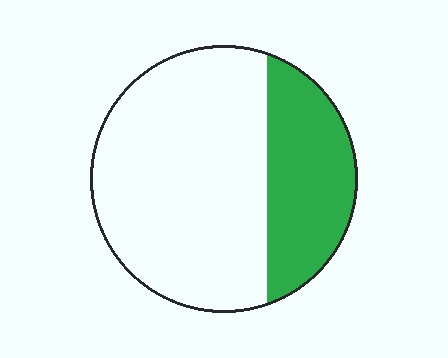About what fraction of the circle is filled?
About one third (1/3).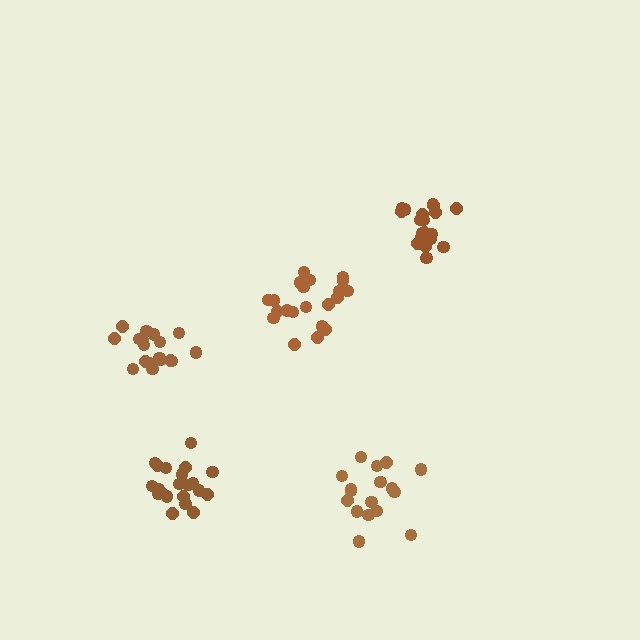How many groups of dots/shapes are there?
There are 5 groups.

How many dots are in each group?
Group 1: 18 dots, Group 2: 17 dots, Group 3: 21 dots, Group 4: 20 dots, Group 5: 21 dots (97 total).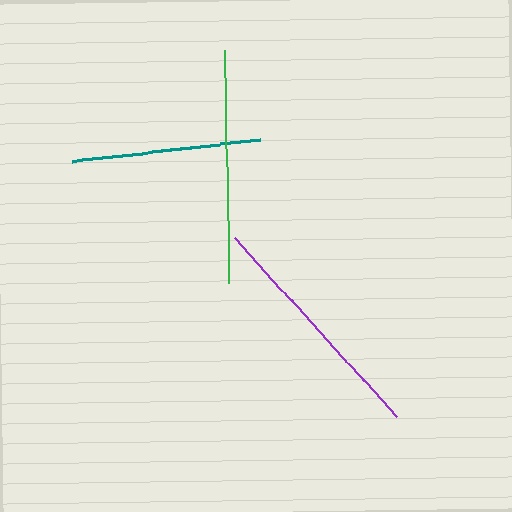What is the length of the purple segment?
The purple segment is approximately 242 pixels long.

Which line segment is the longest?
The purple line is the longest at approximately 242 pixels.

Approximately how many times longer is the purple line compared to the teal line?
The purple line is approximately 1.3 times the length of the teal line.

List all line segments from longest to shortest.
From longest to shortest: purple, green, teal.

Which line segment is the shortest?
The teal line is the shortest at approximately 191 pixels.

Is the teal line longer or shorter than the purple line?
The purple line is longer than the teal line.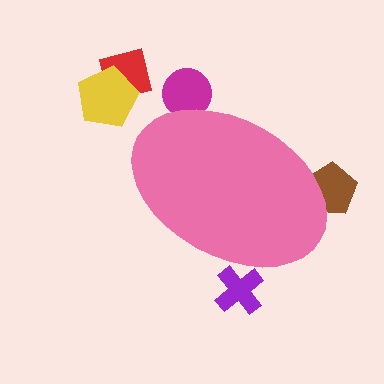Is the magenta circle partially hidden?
Yes, the magenta circle is partially hidden behind the pink ellipse.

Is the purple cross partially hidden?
Yes, the purple cross is partially hidden behind the pink ellipse.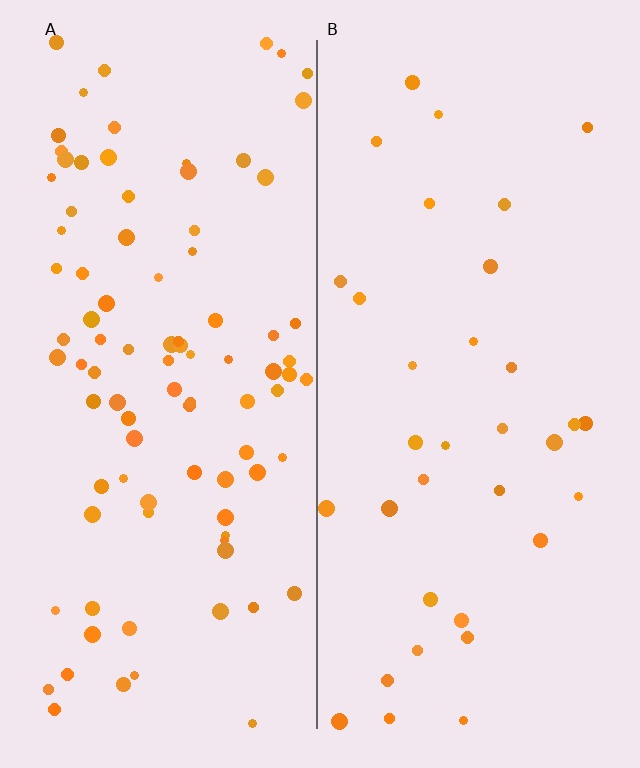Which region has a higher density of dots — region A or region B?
A (the left).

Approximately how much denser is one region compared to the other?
Approximately 2.7× — region A over region B.